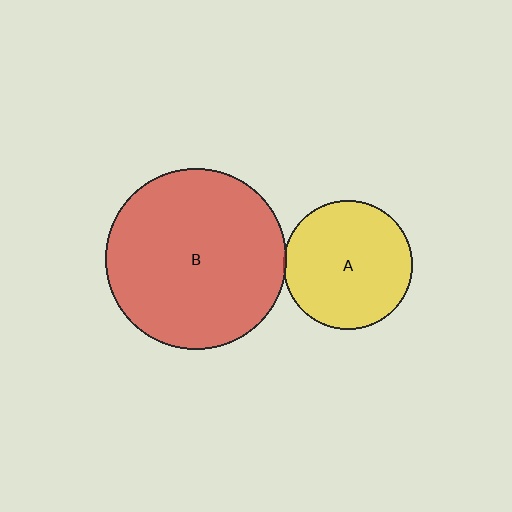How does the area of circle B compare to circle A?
Approximately 2.0 times.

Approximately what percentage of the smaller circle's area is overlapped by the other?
Approximately 5%.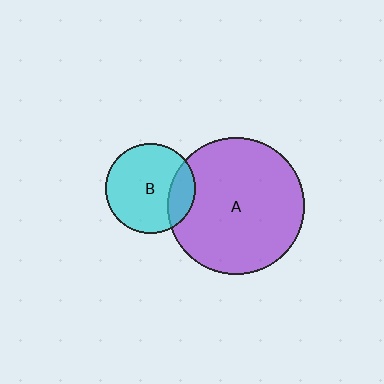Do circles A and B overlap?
Yes.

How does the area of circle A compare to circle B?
Approximately 2.3 times.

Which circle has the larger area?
Circle A (purple).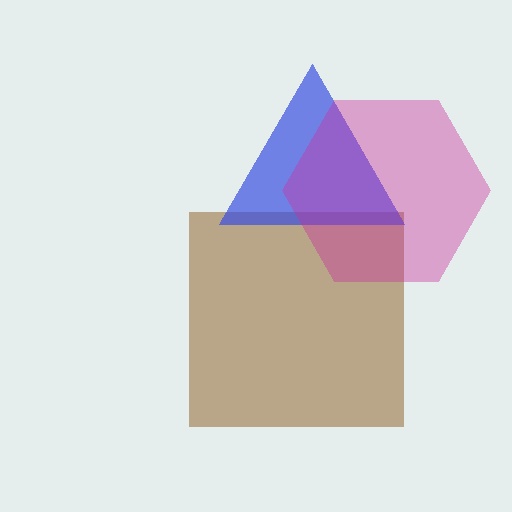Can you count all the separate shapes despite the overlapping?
Yes, there are 3 separate shapes.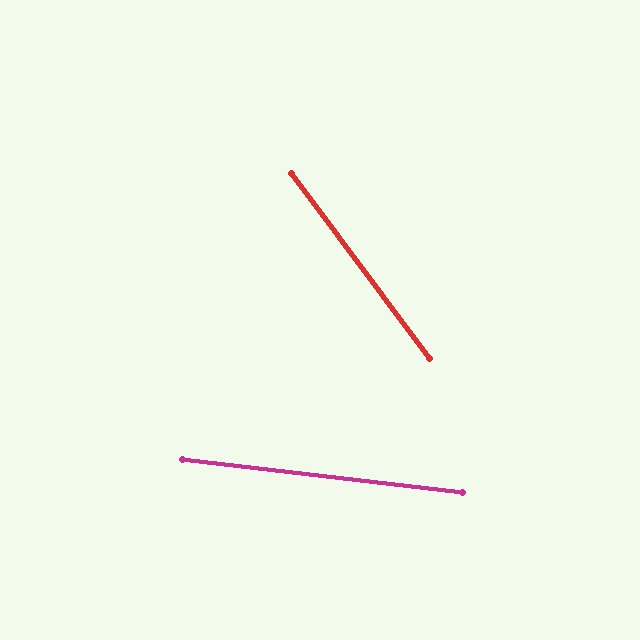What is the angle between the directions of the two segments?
Approximately 47 degrees.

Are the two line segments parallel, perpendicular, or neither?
Neither parallel nor perpendicular — they differ by about 47°.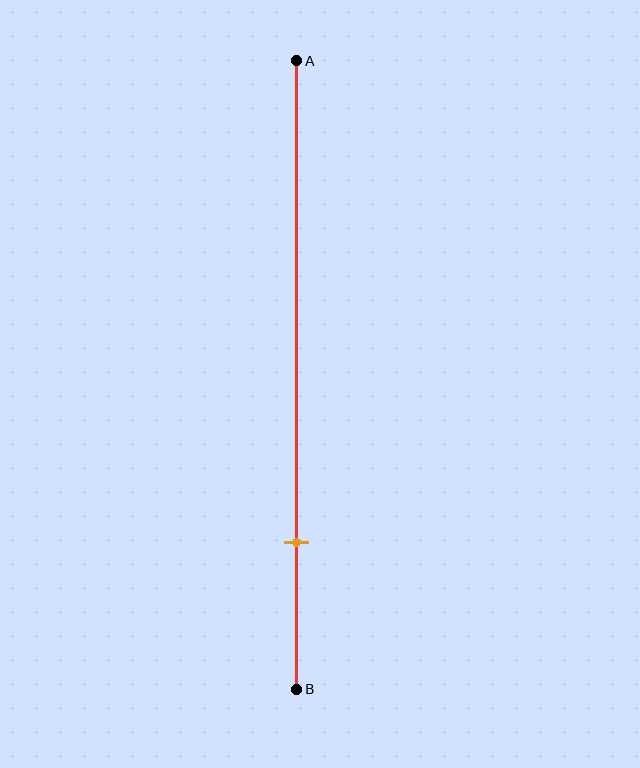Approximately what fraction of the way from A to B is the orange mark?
The orange mark is approximately 75% of the way from A to B.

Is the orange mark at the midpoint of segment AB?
No, the mark is at about 75% from A, not at the 50% midpoint.